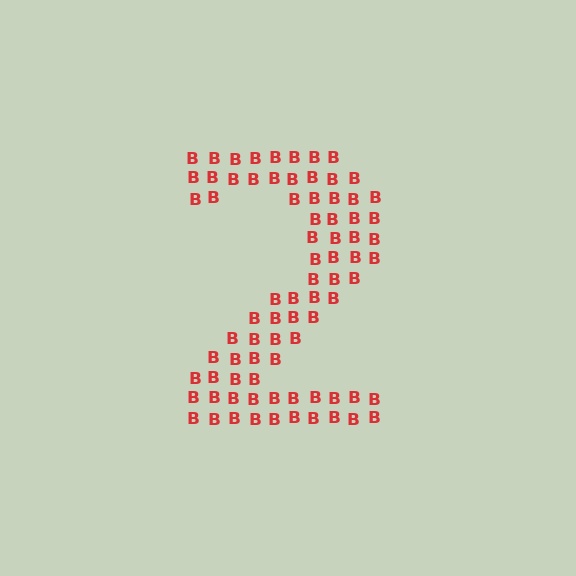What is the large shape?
The large shape is the digit 2.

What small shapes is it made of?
It is made of small letter B's.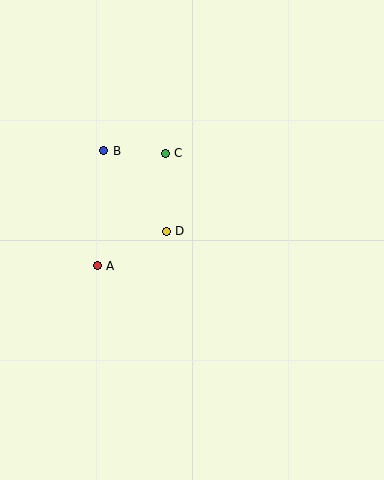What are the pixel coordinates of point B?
Point B is at (104, 151).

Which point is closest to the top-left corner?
Point B is closest to the top-left corner.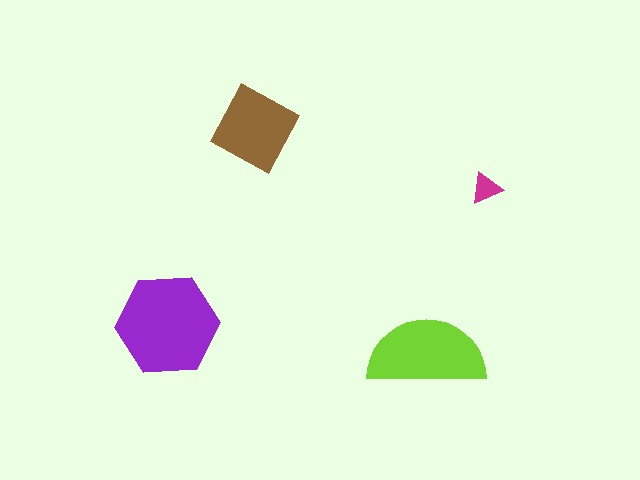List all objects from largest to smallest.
The purple hexagon, the lime semicircle, the brown square, the magenta triangle.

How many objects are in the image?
There are 4 objects in the image.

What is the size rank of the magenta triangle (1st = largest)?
4th.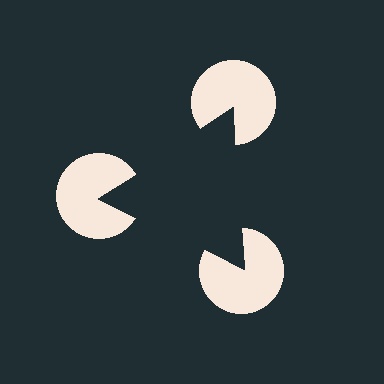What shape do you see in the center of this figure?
An illusory triangle — its edges are inferred from the aligned wedge cuts in the pac-man discs, not physically drawn.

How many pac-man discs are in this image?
There are 3 — one at each vertex of the illusory triangle.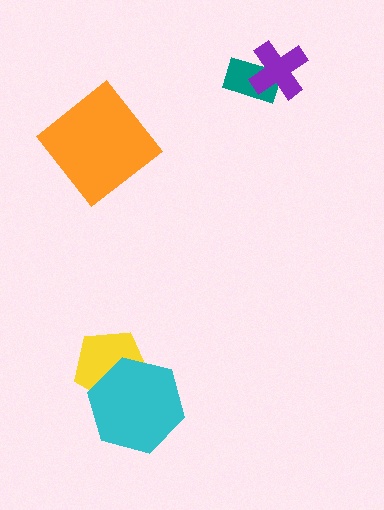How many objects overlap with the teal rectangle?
1 object overlaps with the teal rectangle.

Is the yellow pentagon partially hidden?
Yes, it is partially covered by another shape.